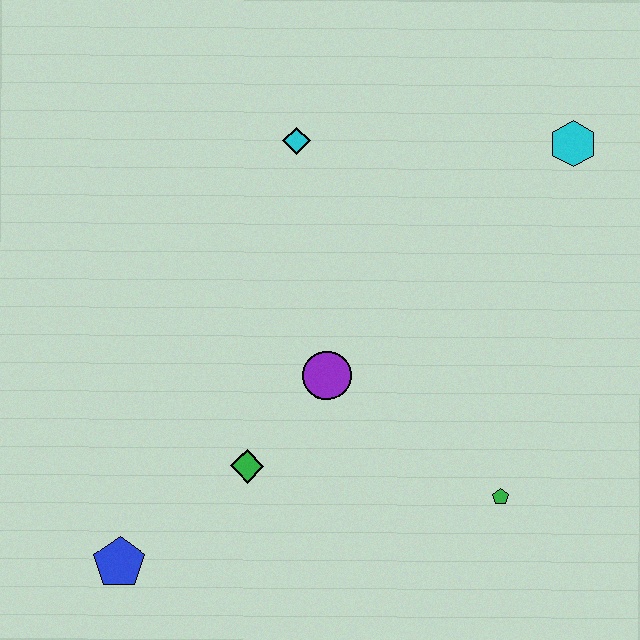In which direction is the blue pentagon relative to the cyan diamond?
The blue pentagon is below the cyan diamond.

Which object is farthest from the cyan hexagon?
The blue pentagon is farthest from the cyan hexagon.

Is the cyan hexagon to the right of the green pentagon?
Yes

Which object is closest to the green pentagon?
The purple circle is closest to the green pentagon.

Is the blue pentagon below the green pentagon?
Yes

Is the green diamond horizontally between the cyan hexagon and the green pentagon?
No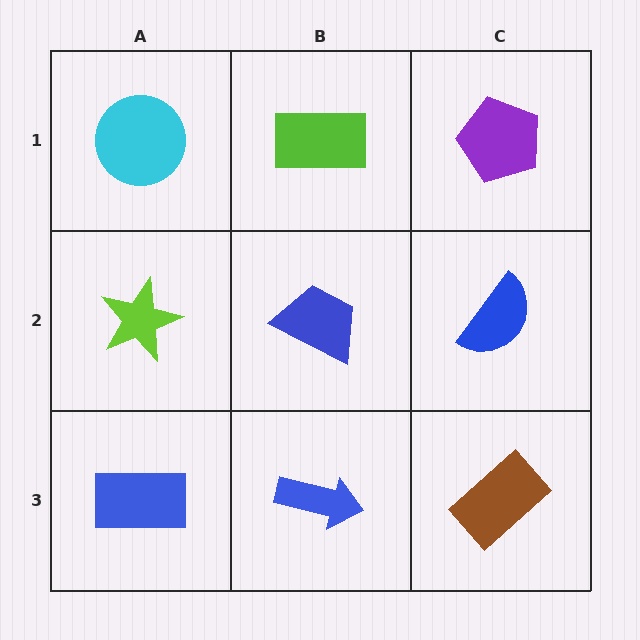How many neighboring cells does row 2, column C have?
3.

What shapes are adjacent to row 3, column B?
A blue trapezoid (row 2, column B), a blue rectangle (row 3, column A), a brown rectangle (row 3, column C).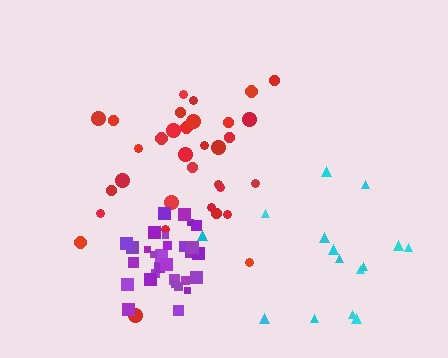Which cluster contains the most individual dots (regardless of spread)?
Red (33).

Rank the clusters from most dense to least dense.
purple, red, cyan.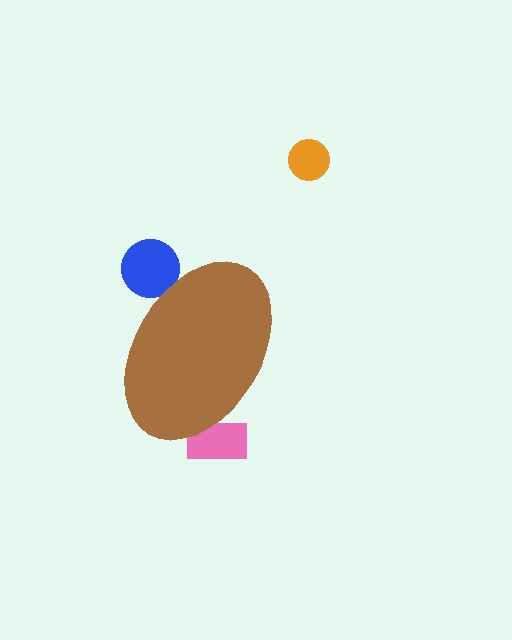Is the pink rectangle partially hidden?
Yes, the pink rectangle is partially hidden behind the brown ellipse.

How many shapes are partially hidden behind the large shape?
2 shapes are partially hidden.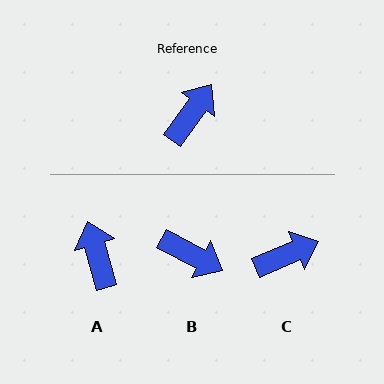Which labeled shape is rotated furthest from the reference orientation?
B, about 82 degrees away.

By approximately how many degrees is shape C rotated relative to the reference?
Approximately 31 degrees clockwise.